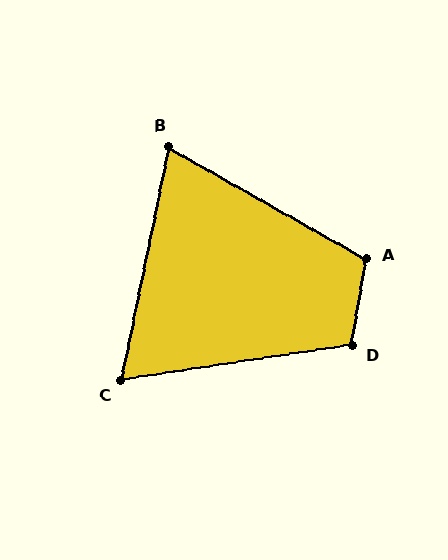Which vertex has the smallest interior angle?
C, at approximately 70 degrees.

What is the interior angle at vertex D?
Approximately 108 degrees (obtuse).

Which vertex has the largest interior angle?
A, at approximately 110 degrees.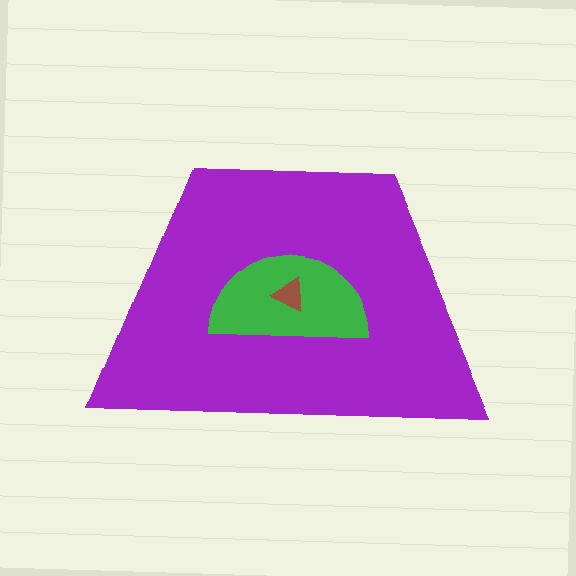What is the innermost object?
The brown triangle.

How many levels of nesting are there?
3.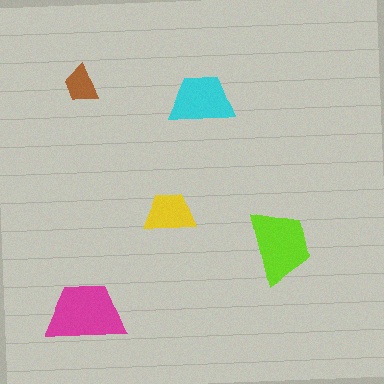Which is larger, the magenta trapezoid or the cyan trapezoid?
The magenta one.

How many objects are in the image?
There are 5 objects in the image.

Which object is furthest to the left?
The magenta trapezoid is leftmost.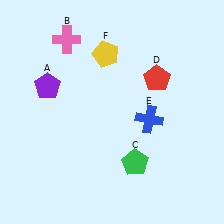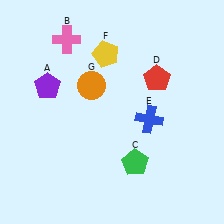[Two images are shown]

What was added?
An orange circle (G) was added in Image 2.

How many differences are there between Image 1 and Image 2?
There is 1 difference between the two images.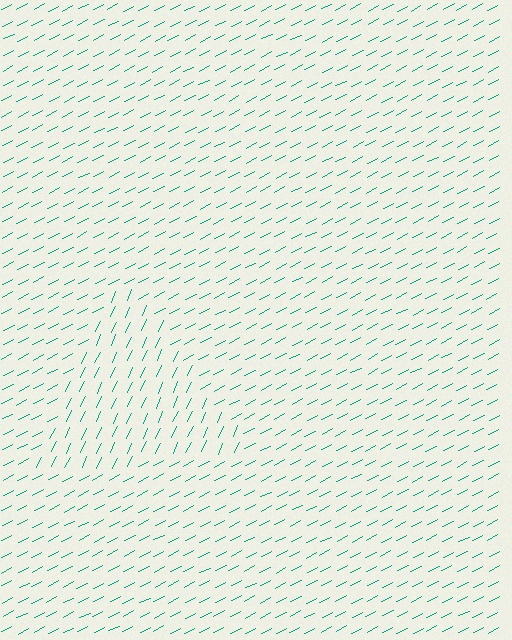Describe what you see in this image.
The image is filled with small teal line segments. A triangle region in the image has lines oriented differently from the surrounding lines, creating a visible texture boundary.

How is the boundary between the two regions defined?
The boundary is defined purely by a change in line orientation (approximately 38 degrees difference). All lines are the same color and thickness.